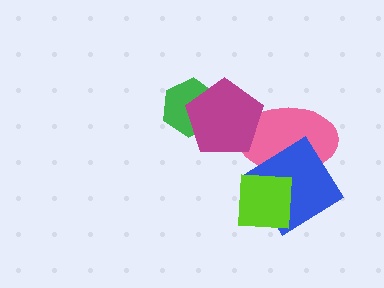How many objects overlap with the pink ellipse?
3 objects overlap with the pink ellipse.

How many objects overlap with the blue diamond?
2 objects overlap with the blue diamond.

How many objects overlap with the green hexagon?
1 object overlaps with the green hexagon.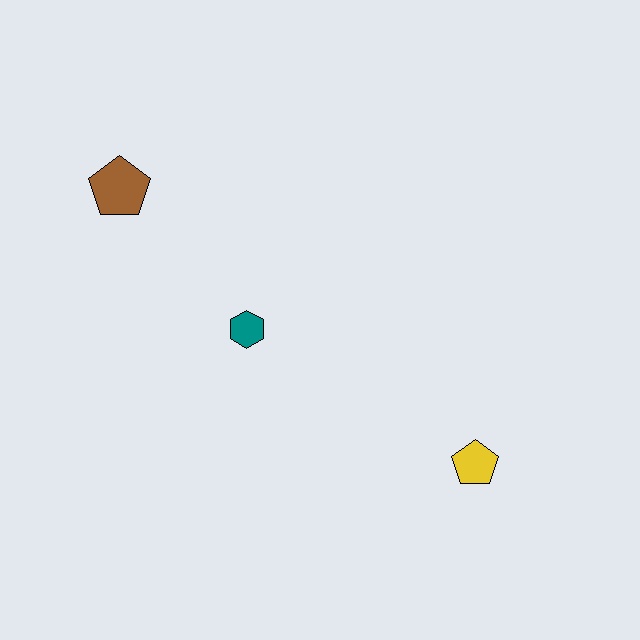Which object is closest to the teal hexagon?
The brown pentagon is closest to the teal hexagon.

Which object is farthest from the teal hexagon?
The yellow pentagon is farthest from the teal hexagon.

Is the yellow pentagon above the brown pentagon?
No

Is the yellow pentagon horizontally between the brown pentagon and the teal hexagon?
No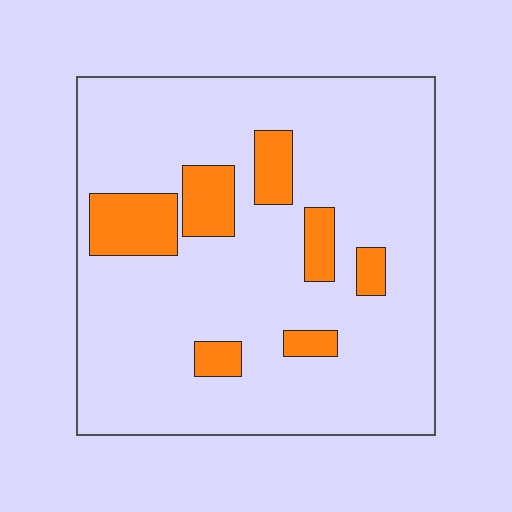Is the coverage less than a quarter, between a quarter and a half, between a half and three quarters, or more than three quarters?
Less than a quarter.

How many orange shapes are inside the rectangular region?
7.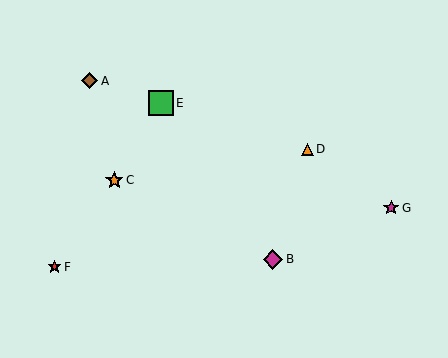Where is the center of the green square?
The center of the green square is at (161, 103).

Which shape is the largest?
The green square (labeled E) is the largest.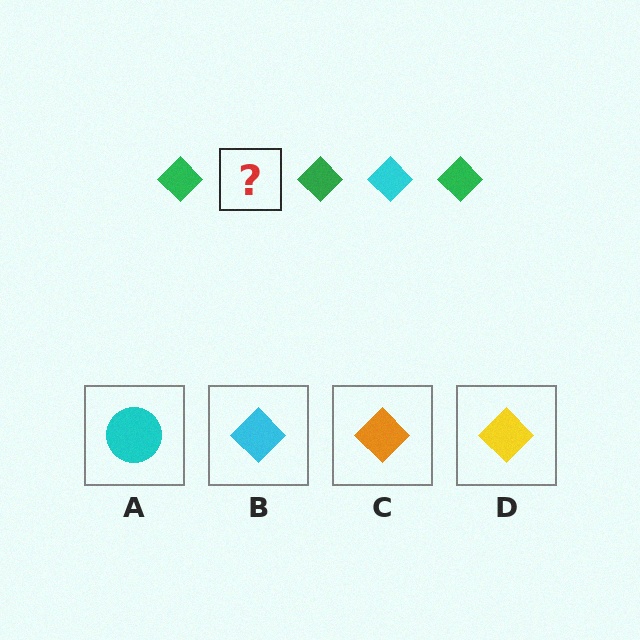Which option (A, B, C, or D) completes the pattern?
B.